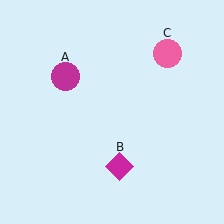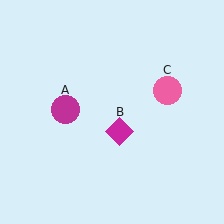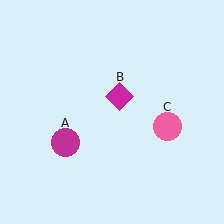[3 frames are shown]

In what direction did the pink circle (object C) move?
The pink circle (object C) moved down.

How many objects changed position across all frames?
3 objects changed position: magenta circle (object A), magenta diamond (object B), pink circle (object C).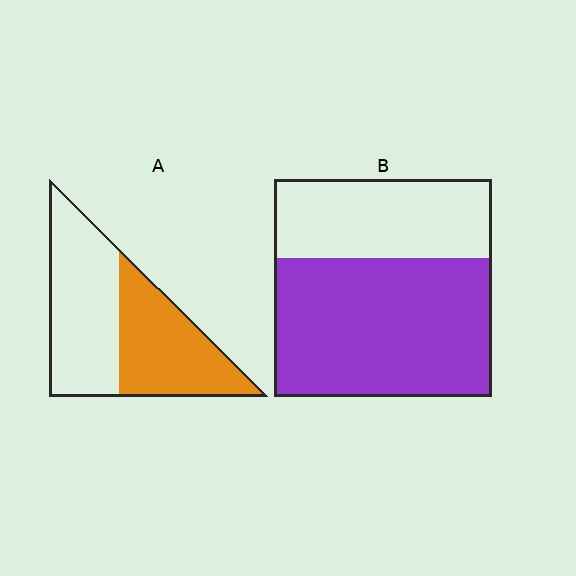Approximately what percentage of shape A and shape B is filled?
A is approximately 45% and B is approximately 65%.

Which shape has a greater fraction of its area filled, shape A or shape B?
Shape B.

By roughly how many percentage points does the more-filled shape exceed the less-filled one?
By roughly 15 percentage points (B over A).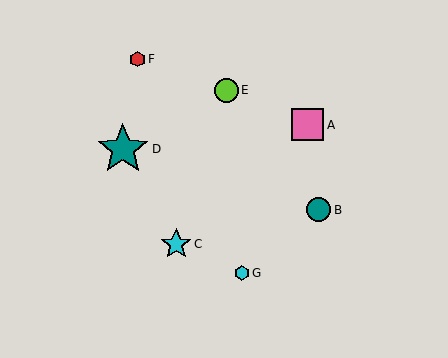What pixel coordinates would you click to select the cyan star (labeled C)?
Click at (176, 244) to select the cyan star C.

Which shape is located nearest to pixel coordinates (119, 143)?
The teal star (labeled D) at (123, 149) is nearest to that location.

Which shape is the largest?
The teal star (labeled D) is the largest.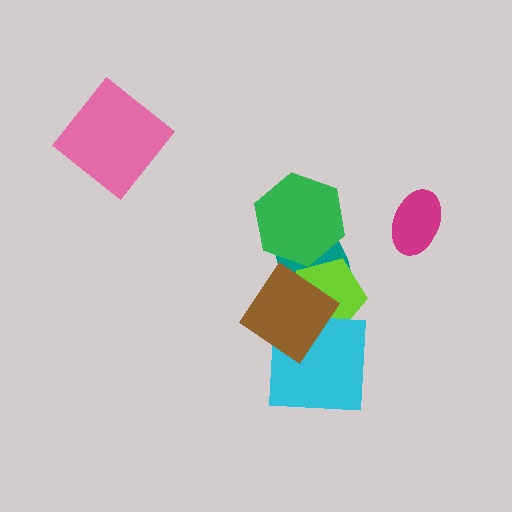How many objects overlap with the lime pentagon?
3 objects overlap with the lime pentagon.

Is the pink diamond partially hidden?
No, no other shape covers it.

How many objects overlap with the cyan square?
2 objects overlap with the cyan square.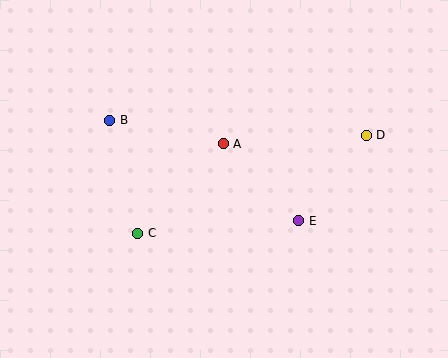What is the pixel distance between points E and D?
The distance between E and D is 109 pixels.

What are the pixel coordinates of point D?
Point D is at (366, 135).